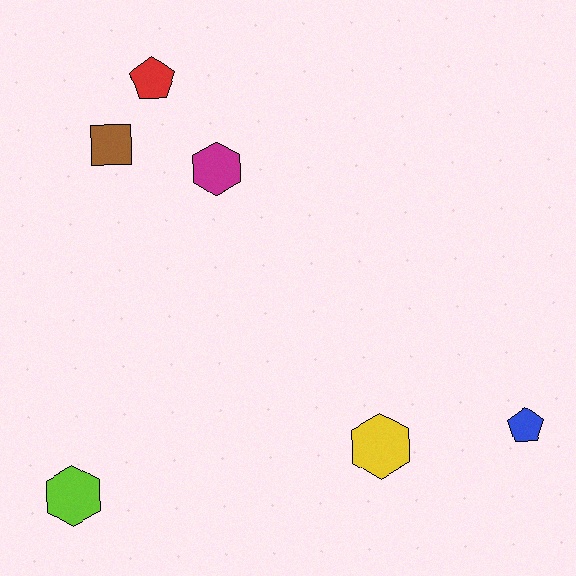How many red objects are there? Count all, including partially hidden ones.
There is 1 red object.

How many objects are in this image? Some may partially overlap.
There are 6 objects.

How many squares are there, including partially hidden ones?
There is 1 square.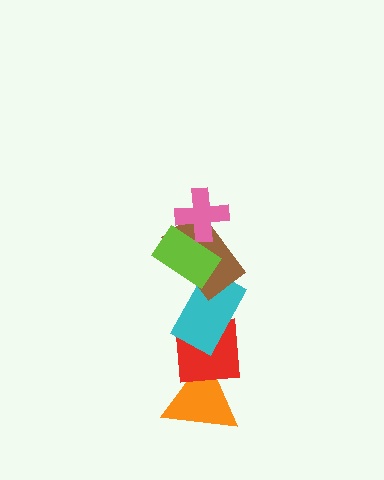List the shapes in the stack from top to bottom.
From top to bottom: the pink cross, the lime rectangle, the brown rectangle, the cyan rectangle, the red square, the orange triangle.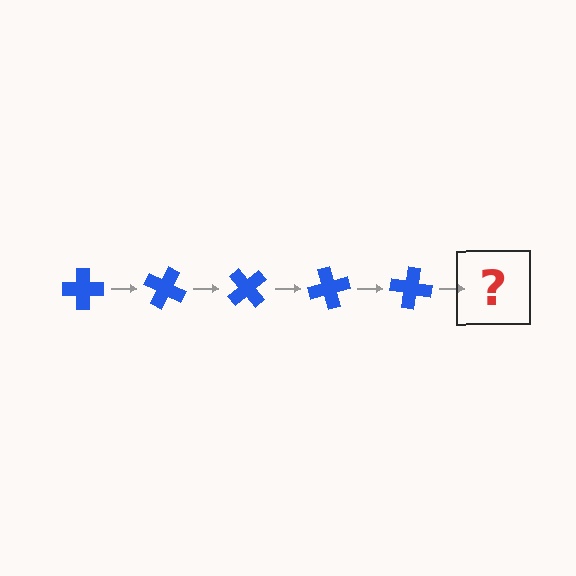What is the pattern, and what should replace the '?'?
The pattern is that the cross rotates 25 degrees each step. The '?' should be a blue cross rotated 125 degrees.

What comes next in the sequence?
The next element should be a blue cross rotated 125 degrees.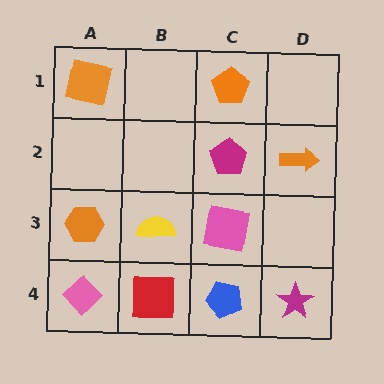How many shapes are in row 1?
2 shapes.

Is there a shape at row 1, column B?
No, that cell is empty.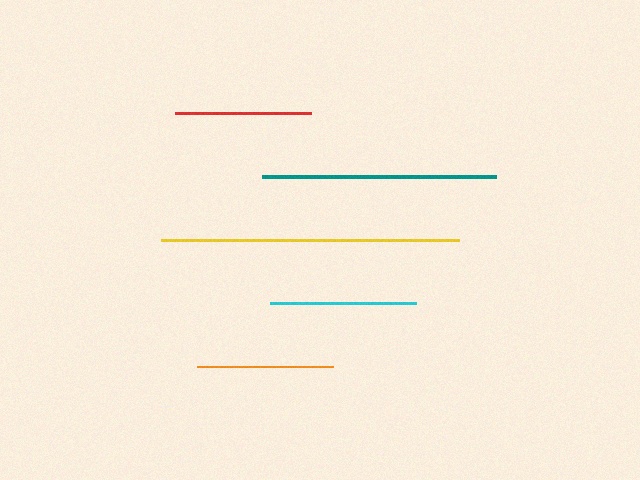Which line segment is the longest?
The yellow line is the longest at approximately 299 pixels.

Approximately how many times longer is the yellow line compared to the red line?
The yellow line is approximately 2.2 times the length of the red line.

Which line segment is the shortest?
The red line is the shortest at approximately 136 pixels.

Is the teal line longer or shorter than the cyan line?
The teal line is longer than the cyan line.